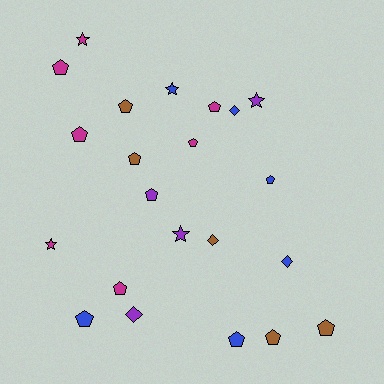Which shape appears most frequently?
Pentagon, with 13 objects.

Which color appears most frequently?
Magenta, with 7 objects.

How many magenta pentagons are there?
There are 5 magenta pentagons.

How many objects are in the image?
There are 22 objects.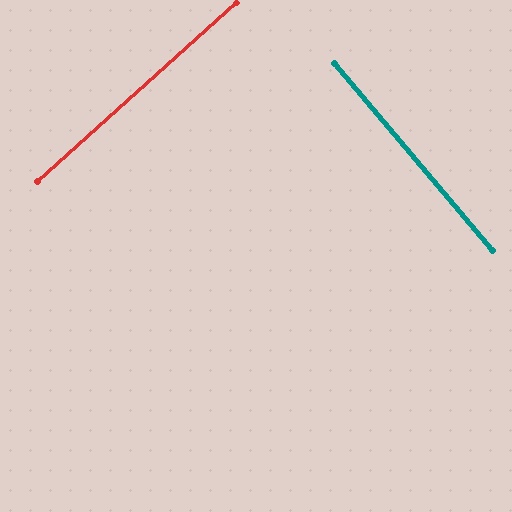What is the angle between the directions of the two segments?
Approximately 88 degrees.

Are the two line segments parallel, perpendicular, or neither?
Perpendicular — they meet at approximately 88°.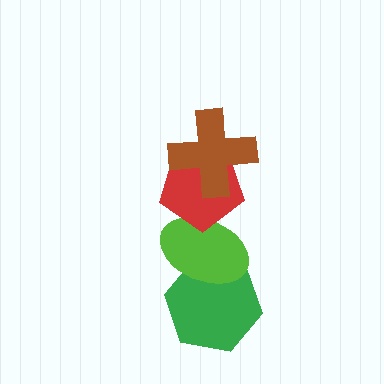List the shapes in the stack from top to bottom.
From top to bottom: the brown cross, the red pentagon, the lime ellipse, the green hexagon.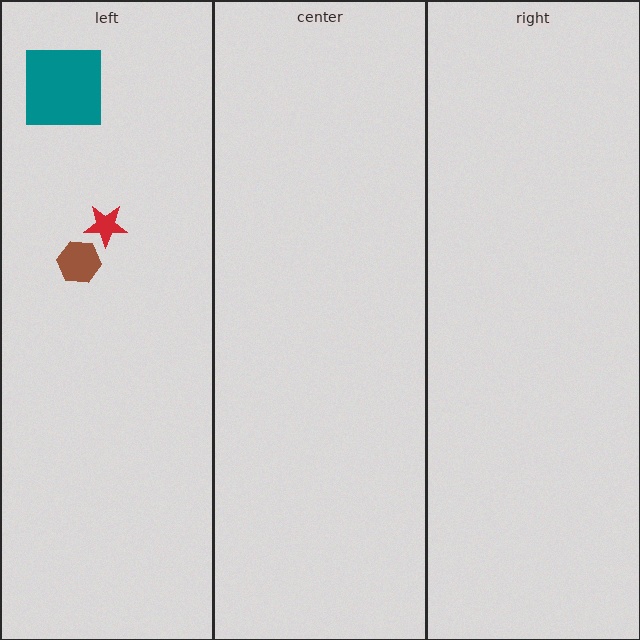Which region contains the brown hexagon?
The left region.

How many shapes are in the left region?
3.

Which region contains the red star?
The left region.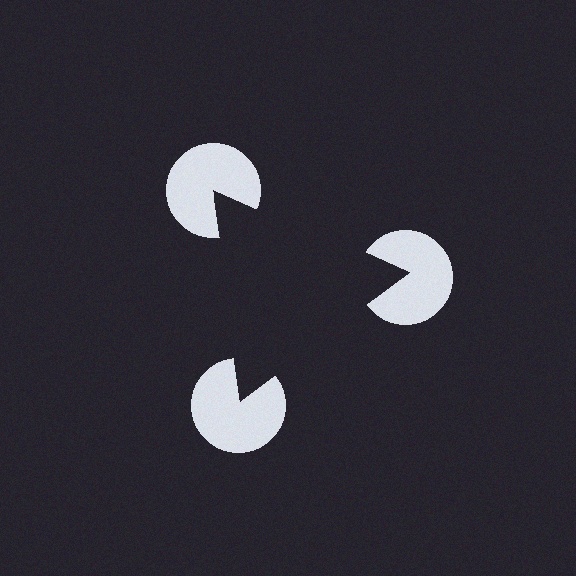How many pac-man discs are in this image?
There are 3 — one at each vertex of the illusory triangle.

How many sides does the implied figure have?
3 sides.